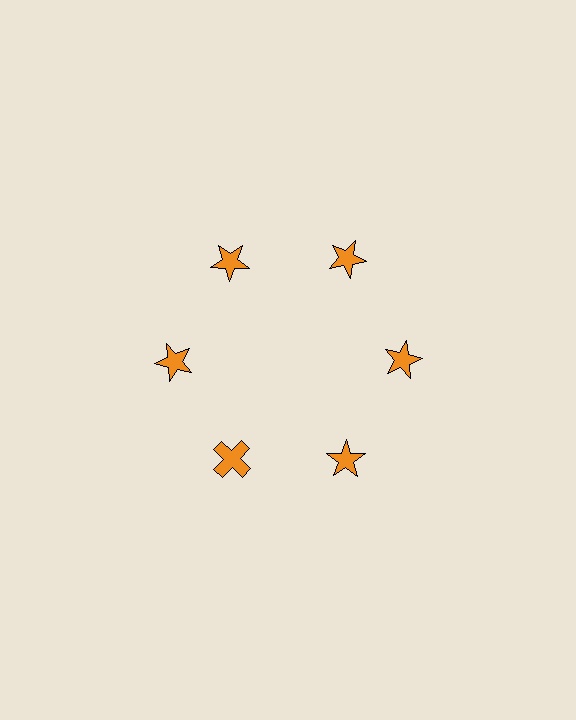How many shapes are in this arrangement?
There are 6 shapes arranged in a ring pattern.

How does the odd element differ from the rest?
It has a different shape: cross instead of star.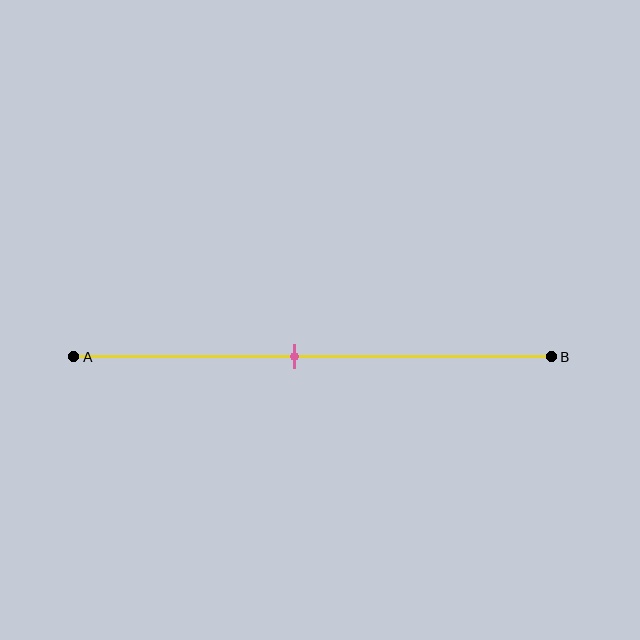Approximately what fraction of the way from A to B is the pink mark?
The pink mark is approximately 45% of the way from A to B.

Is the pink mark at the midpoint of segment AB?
No, the mark is at about 45% from A, not at the 50% midpoint.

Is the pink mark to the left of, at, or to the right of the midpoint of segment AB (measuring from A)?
The pink mark is to the left of the midpoint of segment AB.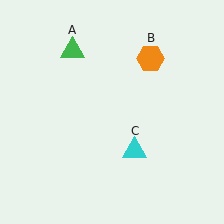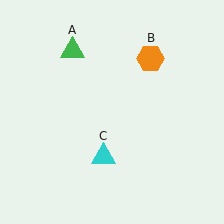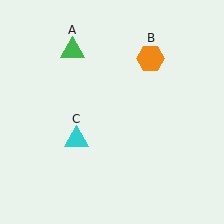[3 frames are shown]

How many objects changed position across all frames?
1 object changed position: cyan triangle (object C).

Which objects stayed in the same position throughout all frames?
Green triangle (object A) and orange hexagon (object B) remained stationary.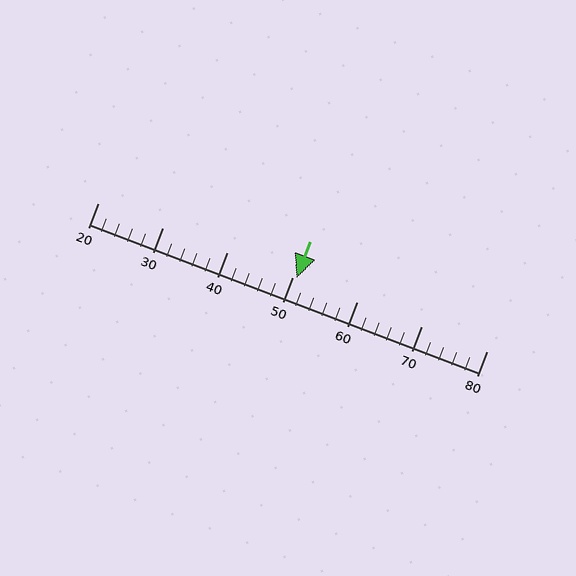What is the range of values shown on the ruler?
The ruler shows values from 20 to 80.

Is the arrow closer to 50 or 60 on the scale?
The arrow is closer to 50.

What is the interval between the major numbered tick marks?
The major tick marks are spaced 10 units apart.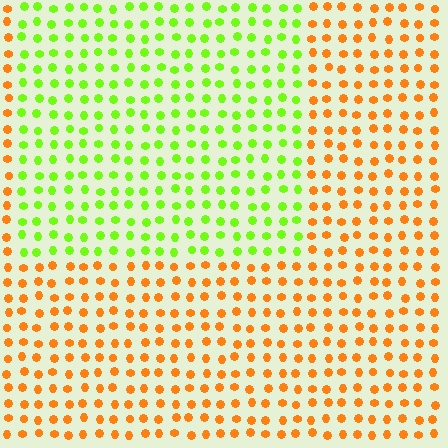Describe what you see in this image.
The image is filled with small orange elements in a uniform arrangement. A rectangle-shaped region is visible where the elements are tinted to a slightly different hue, forming a subtle color boundary.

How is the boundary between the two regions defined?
The boundary is defined purely by a slight shift in hue (about 68 degrees). Spacing, size, and orientation are identical on both sides.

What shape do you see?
I see a rectangle.